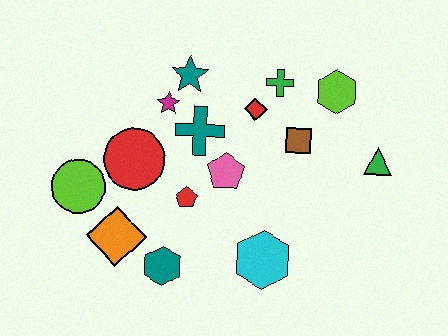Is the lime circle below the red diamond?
Yes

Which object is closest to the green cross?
The red diamond is closest to the green cross.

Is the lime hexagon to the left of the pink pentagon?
No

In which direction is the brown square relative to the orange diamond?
The brown square is to the right of the orange diamond.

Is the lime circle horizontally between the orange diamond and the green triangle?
No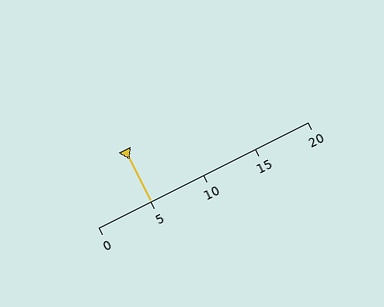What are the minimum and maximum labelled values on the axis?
The axis runs from 0 to 20.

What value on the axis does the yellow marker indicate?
The marker indicates approximately 5.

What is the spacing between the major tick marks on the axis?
The major ticks are spaced 5 apart.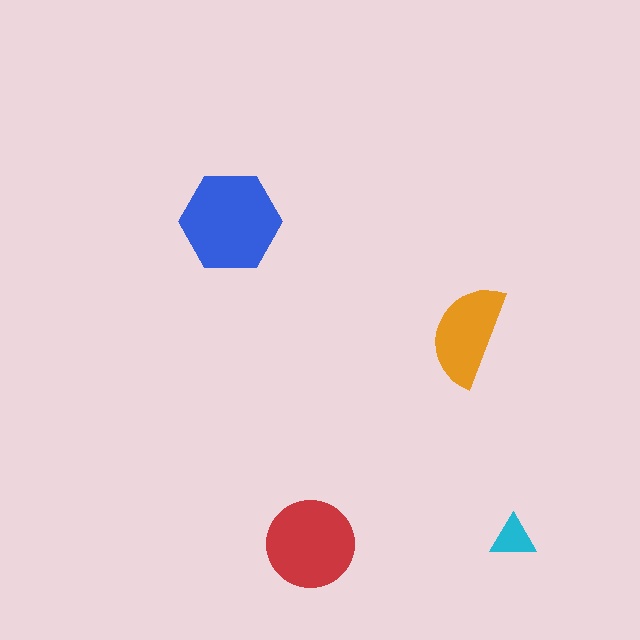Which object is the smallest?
The cyan triangle.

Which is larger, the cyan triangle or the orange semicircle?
The orange semicircle.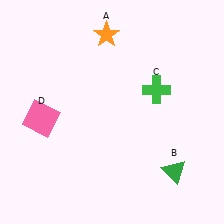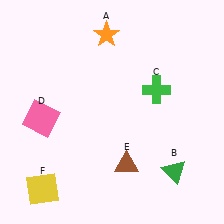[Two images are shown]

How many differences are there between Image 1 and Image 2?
There are 2 differences between the two images.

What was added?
A brown triangle (E), a yellow square (F) were added in Image 2.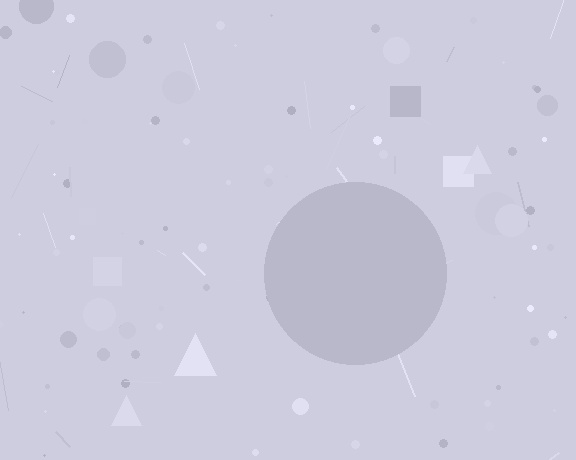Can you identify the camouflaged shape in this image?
The camouflaged shape is a circle.